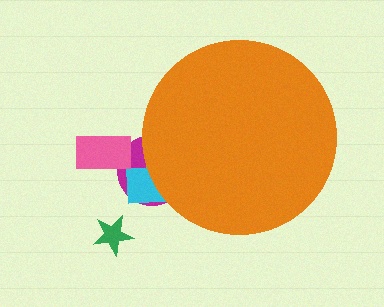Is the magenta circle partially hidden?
Yes, the magenta circle is partially hidden behind the orange circle.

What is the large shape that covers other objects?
An orange circle.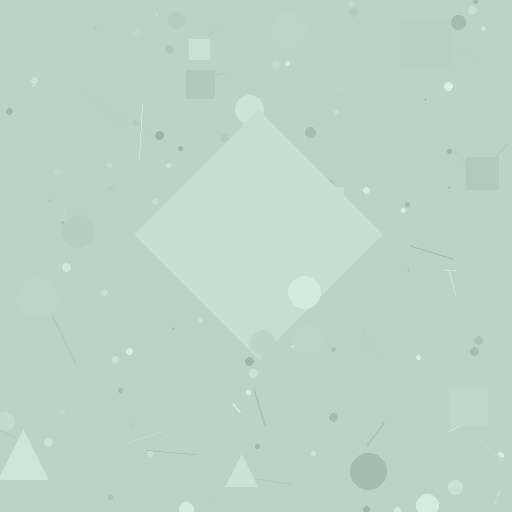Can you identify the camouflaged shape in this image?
The camouflaged shape is a diamond.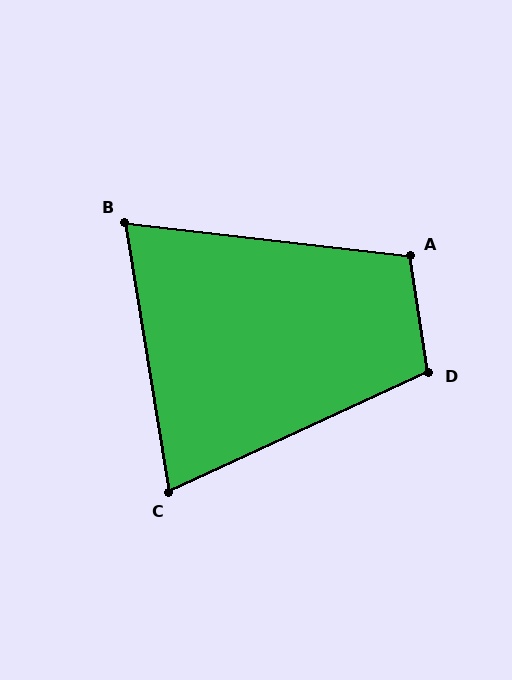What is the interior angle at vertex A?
Approximately 105 degrees (obtuse).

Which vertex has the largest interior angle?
D, at approximately 106 degrees.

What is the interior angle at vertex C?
Approximately 75 degrees (acute).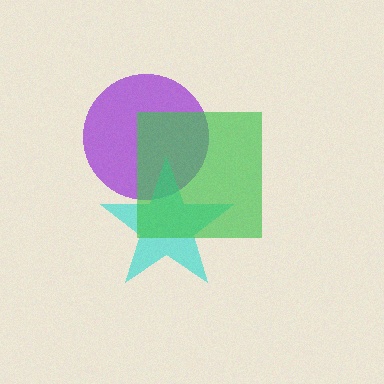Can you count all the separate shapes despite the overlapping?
Yes, there are 3 separate shapes.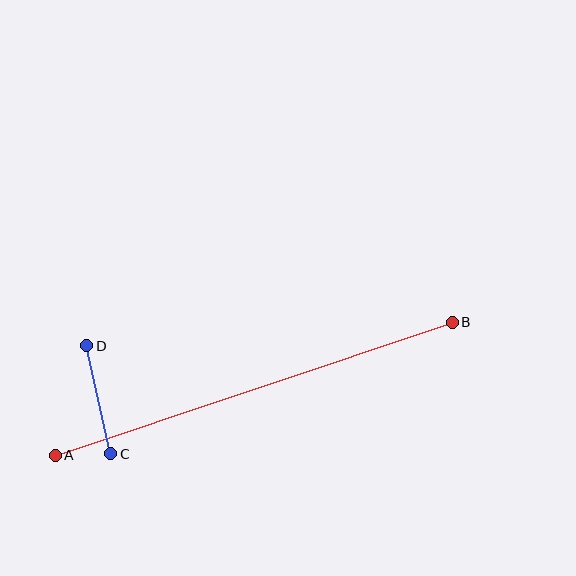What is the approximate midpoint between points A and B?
The midpoint is at approximately (254, 389) pixels.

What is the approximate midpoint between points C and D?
The midpoint is at approximately (99, 400) pixels.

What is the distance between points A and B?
The distance is approximately 418 pixels.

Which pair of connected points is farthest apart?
Points A and B are farthest apart.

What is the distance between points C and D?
The distance is approximately 111 pixels.